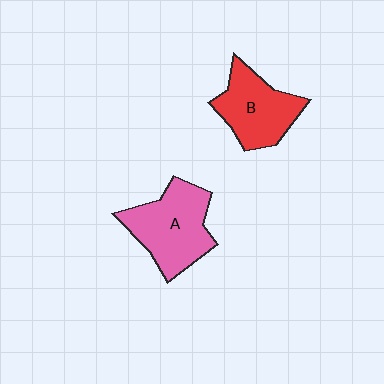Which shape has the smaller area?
Shape B (red).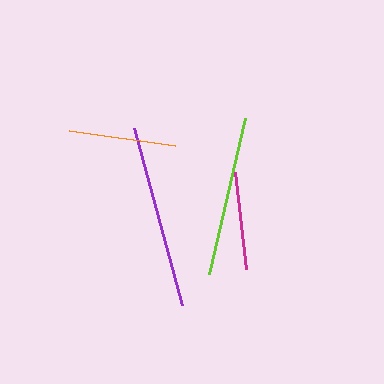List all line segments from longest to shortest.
From longest to shortest: purple, lime, orange, magenta.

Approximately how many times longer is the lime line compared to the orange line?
The lime line is approximately 1.5 times the length of the orange line.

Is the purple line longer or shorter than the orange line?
The purple line is longer than the orange line.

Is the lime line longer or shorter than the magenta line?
The lime line is longer than the magenta line.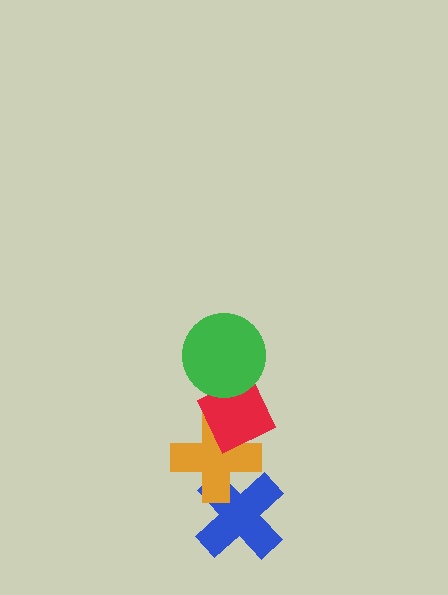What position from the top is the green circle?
The green circle is 1st from the top.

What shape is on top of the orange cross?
The red diamond is on top of the orange cross.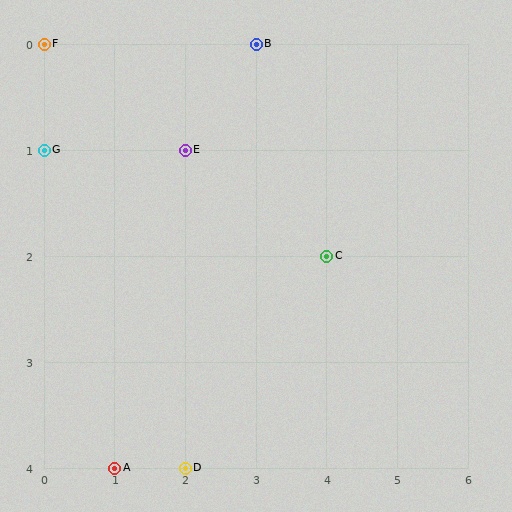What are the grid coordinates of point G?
Point G is at grid coordinates (0, 1).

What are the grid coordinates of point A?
Point A is at grid coordinates (1, 4).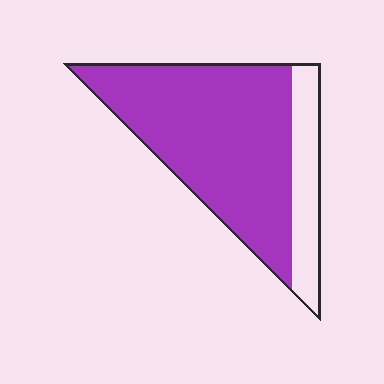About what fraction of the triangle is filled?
About four fifths (4/5).